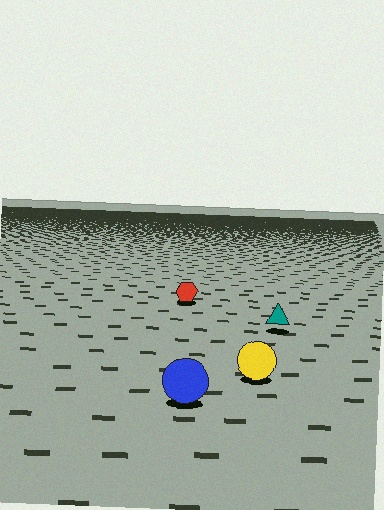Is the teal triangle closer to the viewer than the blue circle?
No. The blue circle is closer — you can tell from the texture gradient: the ground texture is coarser near it.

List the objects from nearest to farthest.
From nearest to farthest: the blue circle, the yellow circle, the teal triangle, the red hexagon.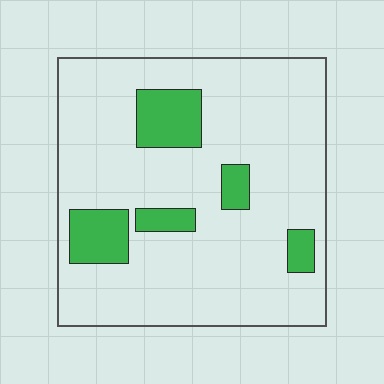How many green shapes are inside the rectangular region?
5.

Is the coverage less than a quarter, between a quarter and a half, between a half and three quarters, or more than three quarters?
Less than a quarter.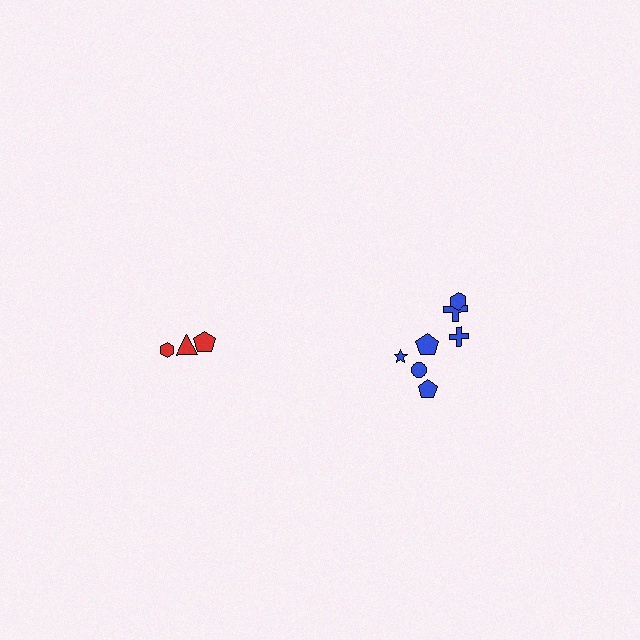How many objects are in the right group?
There are 7 objects.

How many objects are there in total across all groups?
There are 10 objects.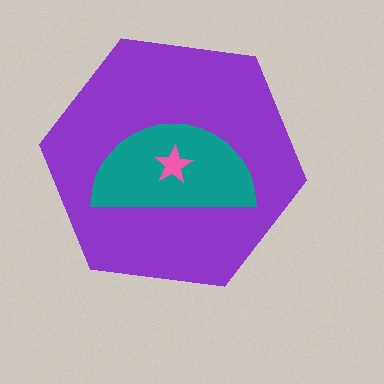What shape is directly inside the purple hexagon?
The teal semicircle.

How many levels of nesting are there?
3.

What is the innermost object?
The pink star.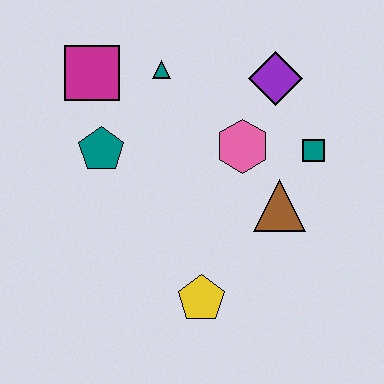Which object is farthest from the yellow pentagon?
The magenta square is farthest from the yellow pentagon.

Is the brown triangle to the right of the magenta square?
Yes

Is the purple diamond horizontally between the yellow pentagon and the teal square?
Yes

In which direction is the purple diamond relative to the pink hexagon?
The purple diamond is above the pink hexagon.